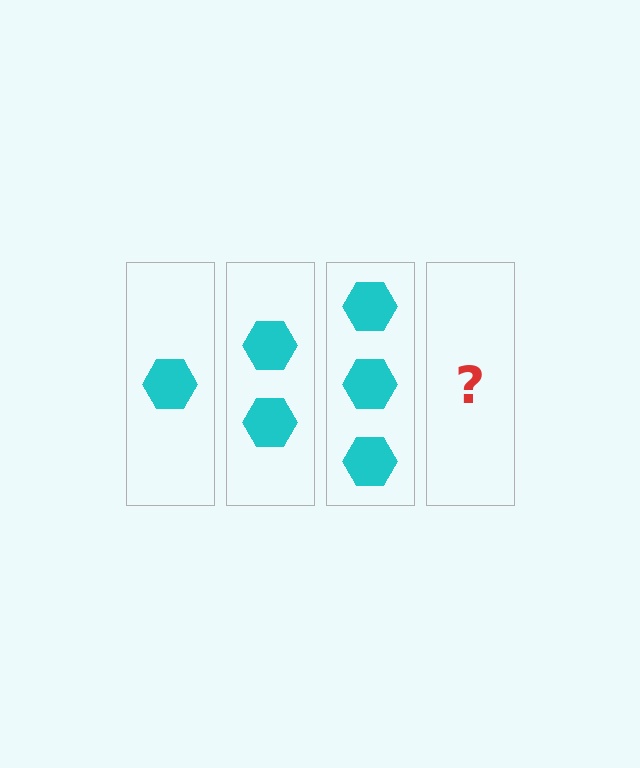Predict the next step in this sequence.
The next step is 4 hexagons.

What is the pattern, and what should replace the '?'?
The pattern is that each step adds one more hexagon. The '?' should be 4 hexagons.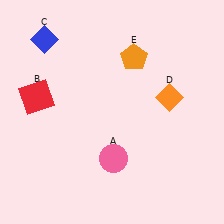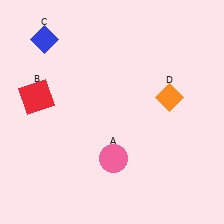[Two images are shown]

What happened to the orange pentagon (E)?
The orange pentagon (E) was removed in Image 2. It was in the top-right area of Image 1.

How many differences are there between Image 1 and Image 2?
There is 1 difference between the two images.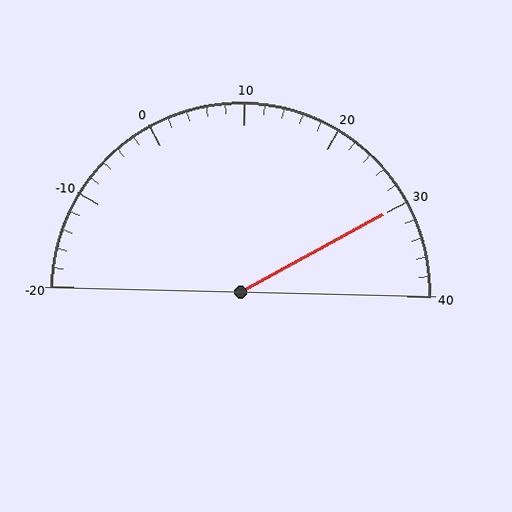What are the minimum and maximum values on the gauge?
The gauge ranges from -20 to 40.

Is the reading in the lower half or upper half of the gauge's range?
The reading is in the upper half of the range (-20 to 40).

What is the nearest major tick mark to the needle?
The nearest major tick mark is 30.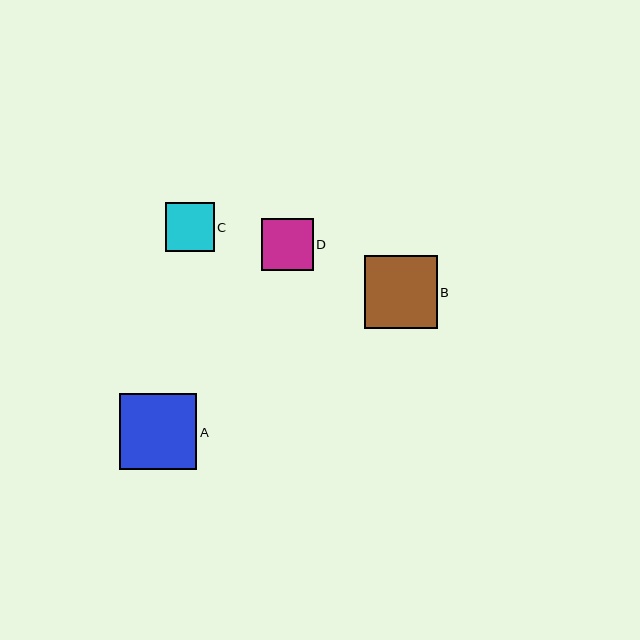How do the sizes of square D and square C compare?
Square D and square C are approximately the same size.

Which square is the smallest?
Square C is the smallest with a size of approximately 49 pixels.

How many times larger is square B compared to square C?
Square B is approximately 1.5 times the size of square C.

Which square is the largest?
Square A is the largest with a size of approximately 77 pixels.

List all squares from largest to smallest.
From largest to smallest: A, B, D, C.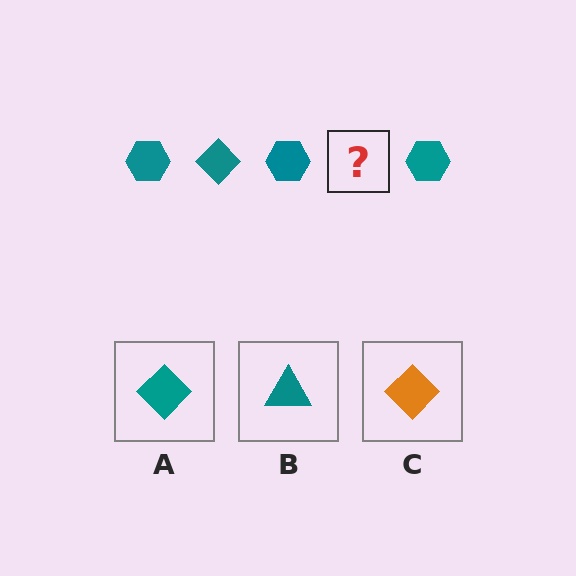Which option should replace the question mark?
Option A.